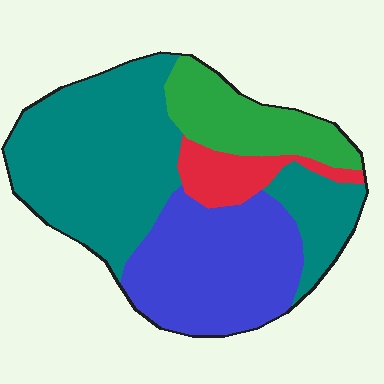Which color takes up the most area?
Teal, at roughly 45%.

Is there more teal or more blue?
Teal.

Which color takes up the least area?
Red, at roughly 10%.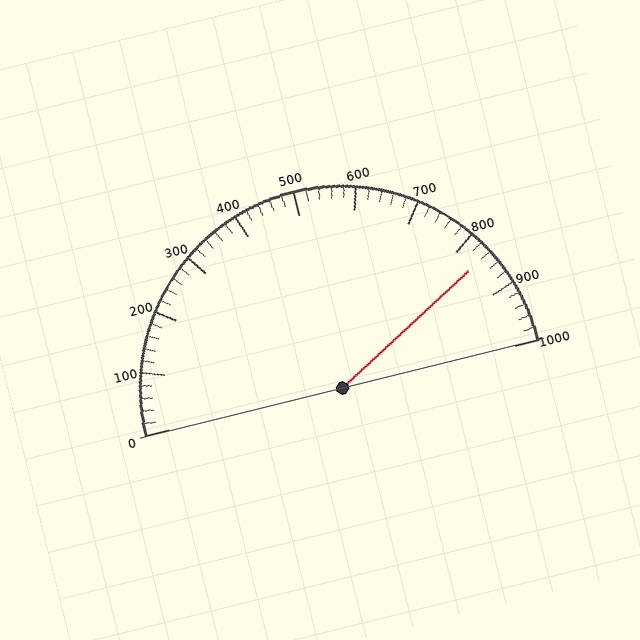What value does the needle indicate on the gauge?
The needle indicates approximately 840.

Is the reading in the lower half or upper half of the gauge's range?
The reading is in the upper half of the range (0 to 1000).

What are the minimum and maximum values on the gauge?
The gauge ranges from 0 to 1000.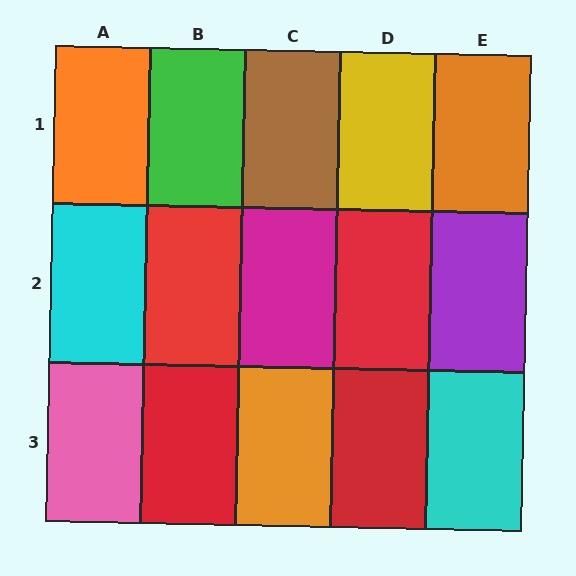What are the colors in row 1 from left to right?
Orange, green, brown, yellow, orange.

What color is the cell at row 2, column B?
Red.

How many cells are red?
4 cells are red.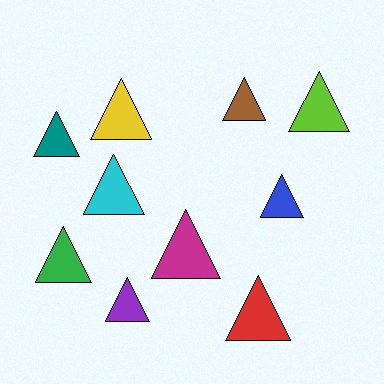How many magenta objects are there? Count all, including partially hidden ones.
There is 1 magenta object.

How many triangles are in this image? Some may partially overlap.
There are 10 triangles.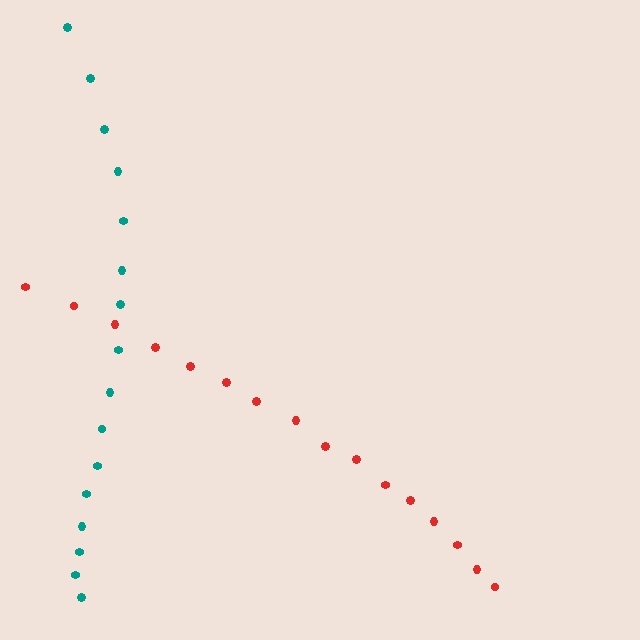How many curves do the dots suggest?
There are 2 distinct paths.